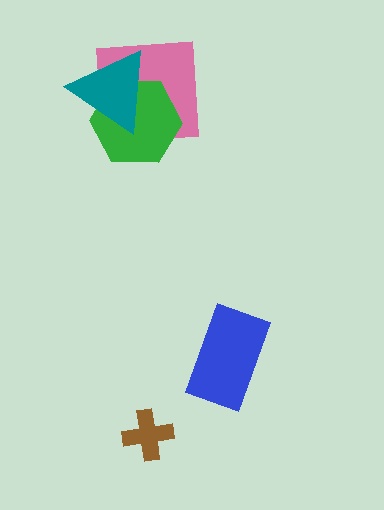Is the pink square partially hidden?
Yes, it is partially covered by another shape.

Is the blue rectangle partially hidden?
No, no other shape covers it.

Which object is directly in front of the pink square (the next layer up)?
The green hexagon is directly in front of the pink square.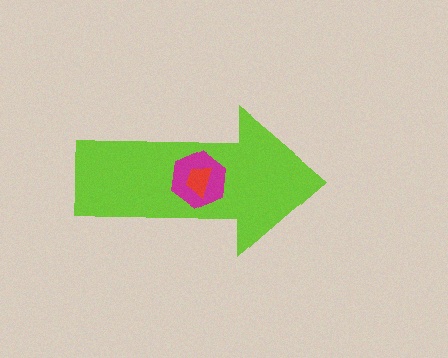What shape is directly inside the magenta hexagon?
The red trapezoid.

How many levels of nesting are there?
3.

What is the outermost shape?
The lime arrow.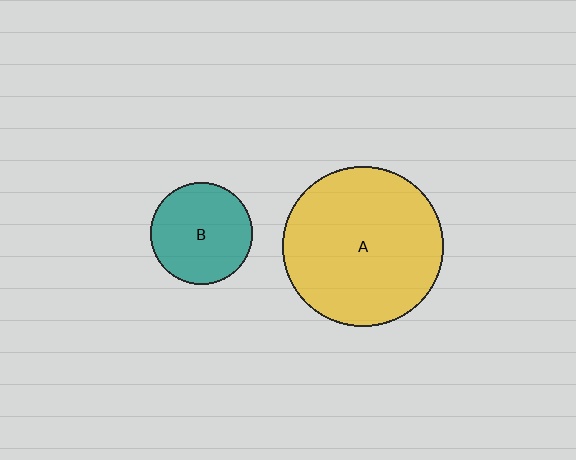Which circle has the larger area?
Circle A (yellow).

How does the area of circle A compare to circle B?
Approximately 2.5 times.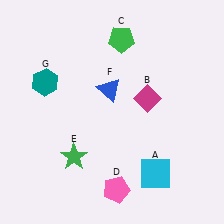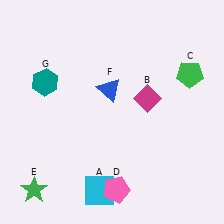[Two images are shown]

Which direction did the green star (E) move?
The green star (E) moved left.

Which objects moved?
The objects that moved are: the cyan square (A), the green pentagon (C), the green star (E).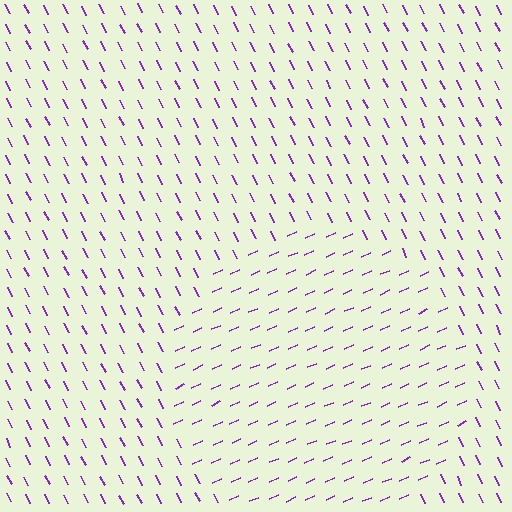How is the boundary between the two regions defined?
The boundary is defined purely by a change in line orientation (approximately 87 degrees difference). All lines are the same color and thickness.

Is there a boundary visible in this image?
Yes, there is a texture boundary formed by a change in line orientation.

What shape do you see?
I see a circle.